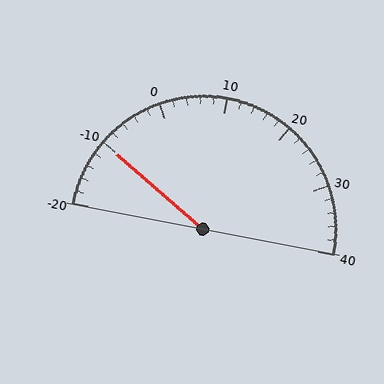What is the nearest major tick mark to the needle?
The nearest major tick mark is -10.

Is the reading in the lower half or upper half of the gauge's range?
The reading is in the lower half of the range (-20 to 40).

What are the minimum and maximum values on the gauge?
The gauge ranges from -20 to 40.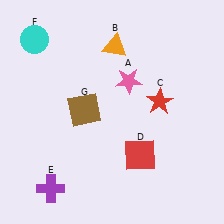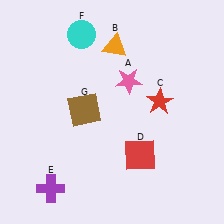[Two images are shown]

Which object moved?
The cyan circle (F) moved right.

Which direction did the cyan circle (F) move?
The cyan circle (F) moved right.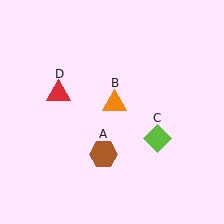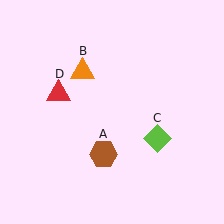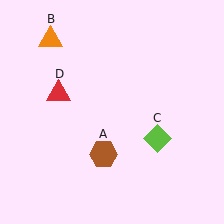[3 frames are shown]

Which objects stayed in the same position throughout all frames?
Brown hexagon (object A) and lime diamond (object C) and red triangle (object D) remained stationary.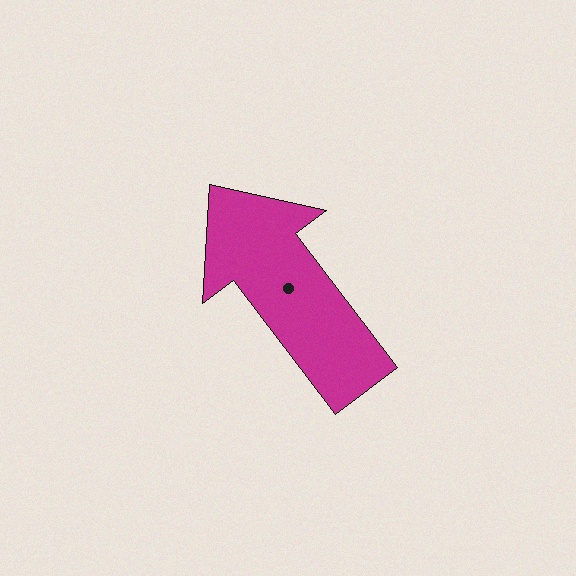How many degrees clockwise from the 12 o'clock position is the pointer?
Approximately 323 degrees.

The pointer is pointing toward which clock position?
Roughly 11 o'clock.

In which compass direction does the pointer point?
Northwest.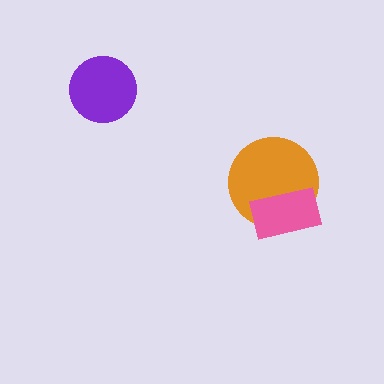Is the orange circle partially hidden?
Yes, it is partially covered by another shape.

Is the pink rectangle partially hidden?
No, no other shape covers it.